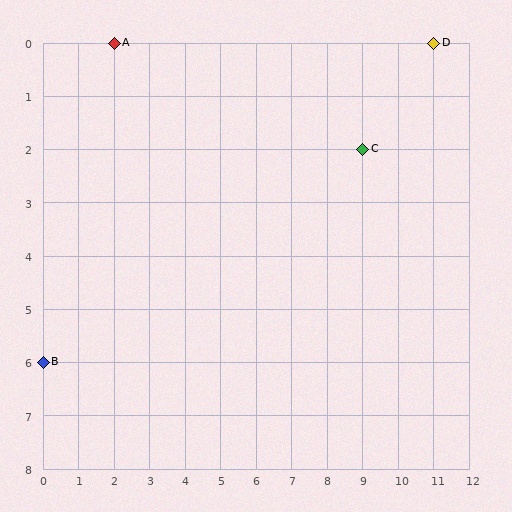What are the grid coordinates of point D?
Point D is at grid coordinates (11, 0).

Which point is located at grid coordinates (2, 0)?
Point A is at (2, 0).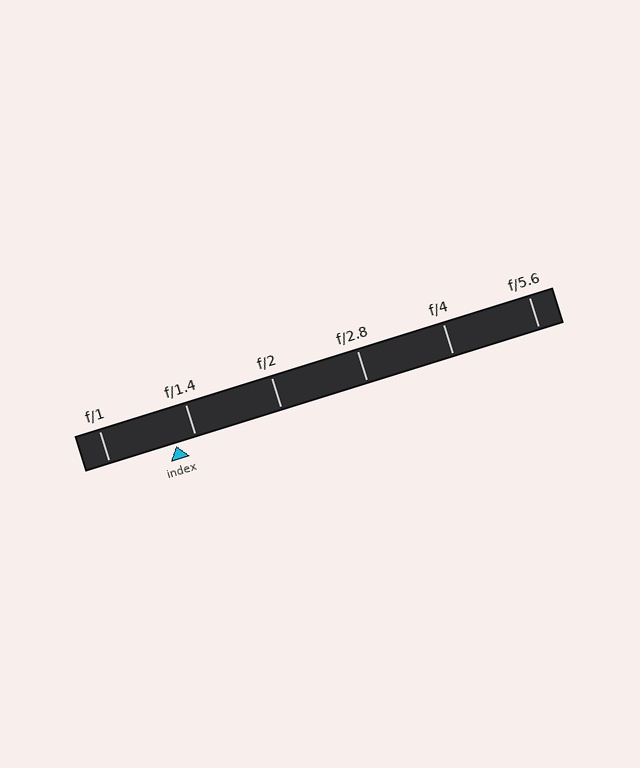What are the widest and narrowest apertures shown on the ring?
The widest aperture shown is f/1 and the narrowest is f/5.6.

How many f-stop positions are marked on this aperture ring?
There are 6 f-stop positions marked.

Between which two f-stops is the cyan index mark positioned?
The index mark is between f/1 and f/1.4.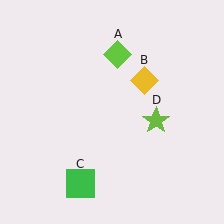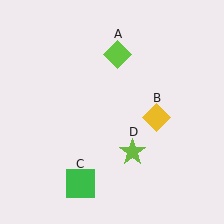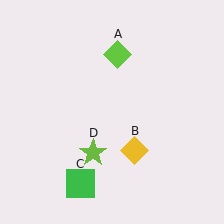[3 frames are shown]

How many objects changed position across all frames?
2 objects changed position: yellow diamond (object B), lime star (object D).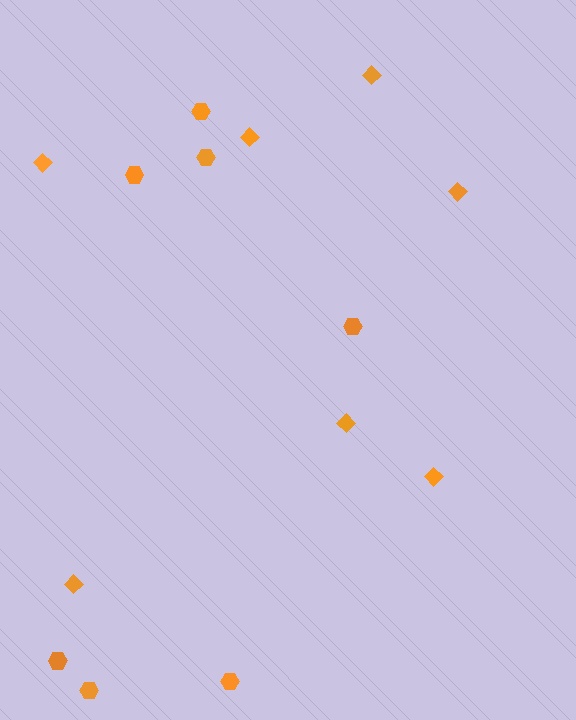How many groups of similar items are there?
There are 2 groups: one group of hexagons (7) and one group of diamonds (7).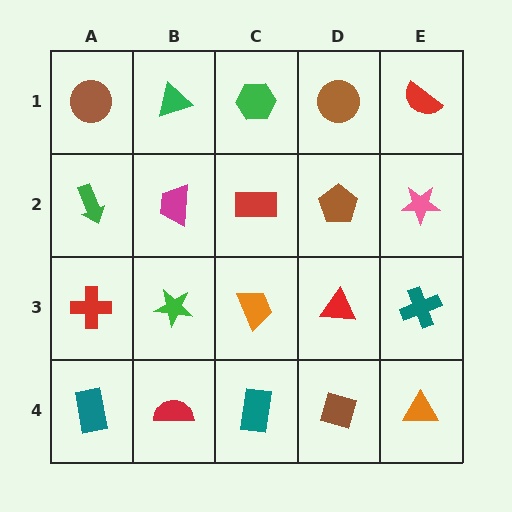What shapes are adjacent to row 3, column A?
A green arrow (row 2, column A), a teal rectangle (row 4, column A), a green star (row 3, column B).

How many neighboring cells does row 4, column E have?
2.